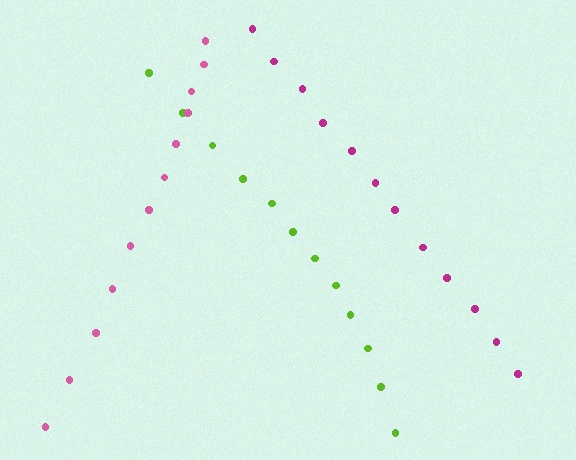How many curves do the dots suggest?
There are 3 distinct paths.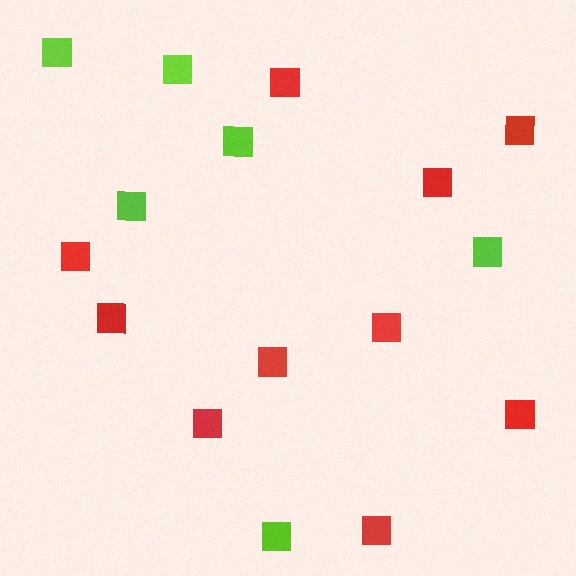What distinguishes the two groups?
There are 2 groups: one group of red squares (10) and one group of lime squares (6).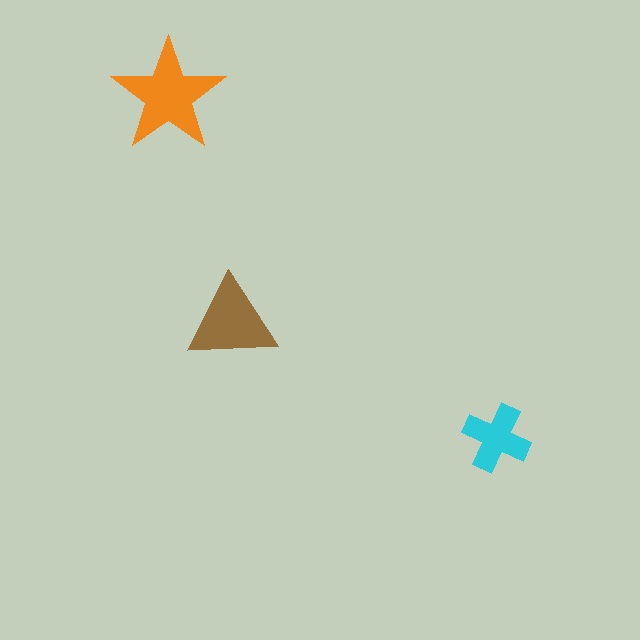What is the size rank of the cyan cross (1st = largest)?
3rd.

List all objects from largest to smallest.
The orange star, the brown triangle, the cyan cross.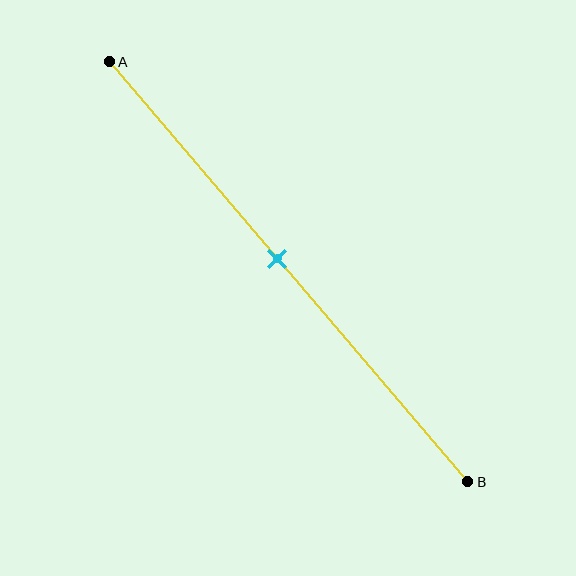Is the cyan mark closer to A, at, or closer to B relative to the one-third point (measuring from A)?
The cyan mark is closer to point B than the one-third point of segment AB.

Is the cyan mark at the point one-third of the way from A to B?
No, the mark is at about 45% from A, not at the 33% one-third point.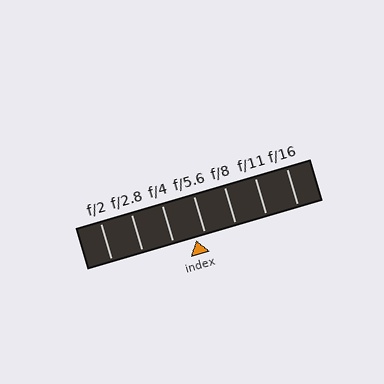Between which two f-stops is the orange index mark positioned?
The index mark is between f/4 and f/5.6.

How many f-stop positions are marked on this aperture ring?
There are 7 f-stop positions marked.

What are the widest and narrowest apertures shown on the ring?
The widest aperture shown is f/2 and the narrowest is f/16.